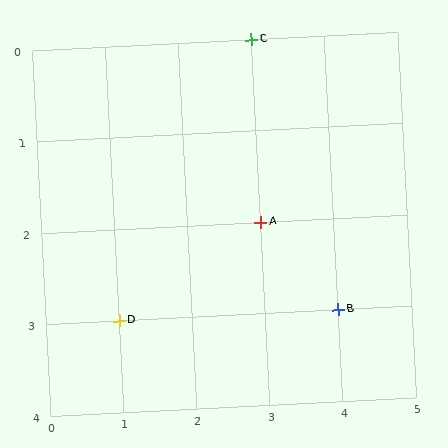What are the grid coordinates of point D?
Point D is at grid coordinates (1, 3).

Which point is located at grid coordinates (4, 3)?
Point B is at (4, 3).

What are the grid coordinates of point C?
Point C is at grid coordinates (3, 0).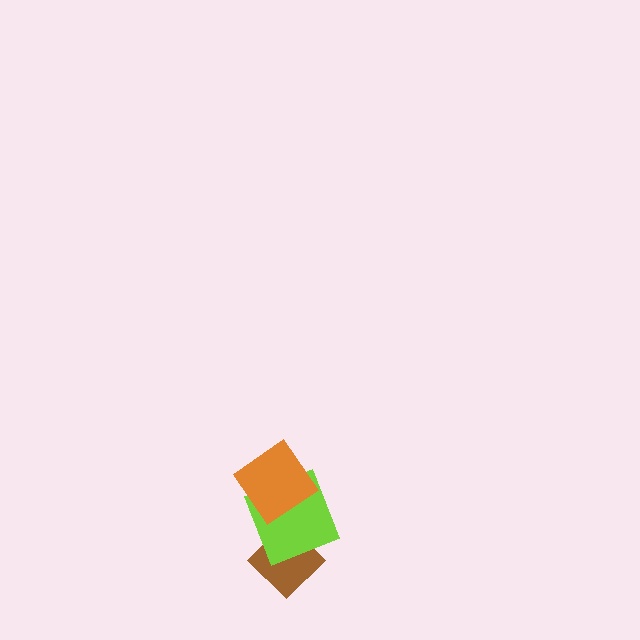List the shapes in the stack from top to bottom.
From top to bottom: the orange diamond, the lime square, the brown diamond.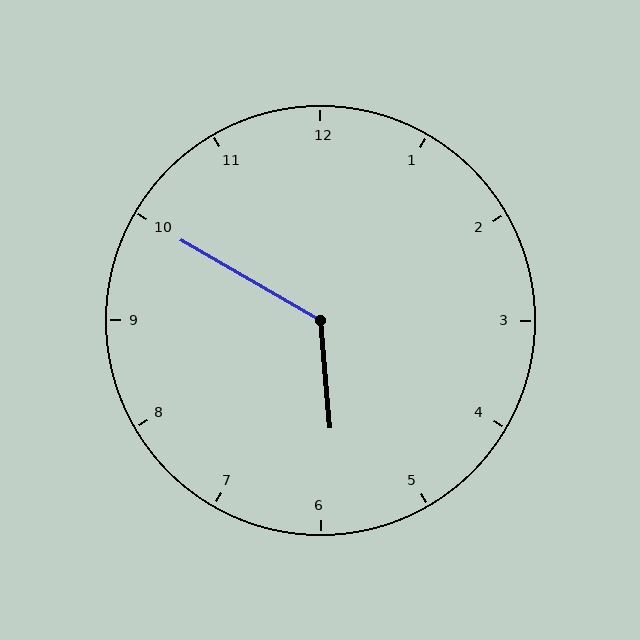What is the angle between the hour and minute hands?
Approximately 125 degrees.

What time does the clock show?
5:50.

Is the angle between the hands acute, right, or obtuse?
It is obtuse.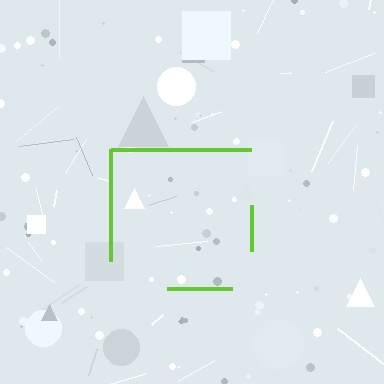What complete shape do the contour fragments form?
The contour fragments form a square.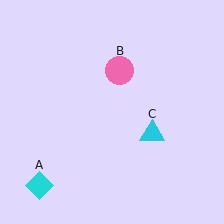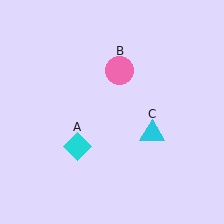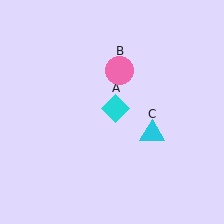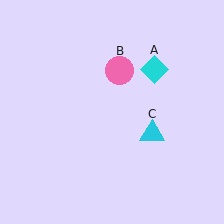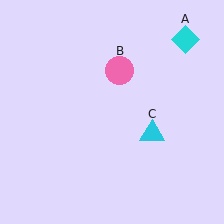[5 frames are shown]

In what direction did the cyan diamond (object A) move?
The cyan diamond (object A) moved up and to the right.